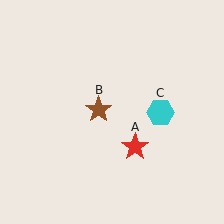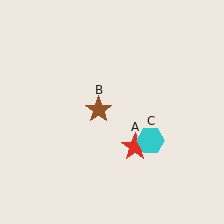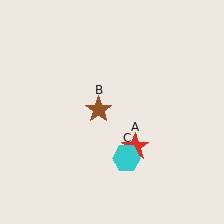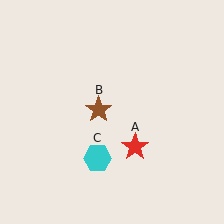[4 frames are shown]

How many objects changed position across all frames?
1 object changed position: cyan hexagon (object C).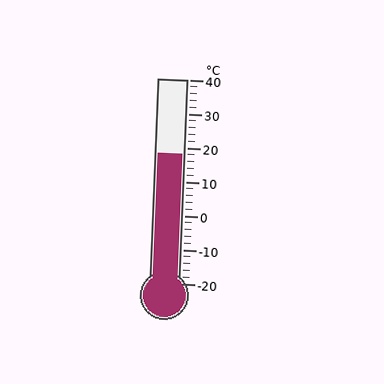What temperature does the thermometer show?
The thermometer shows approximately 18°C.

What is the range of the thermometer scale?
The thermometer scale ranges from -20°C to 40°C.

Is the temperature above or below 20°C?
The temperature is below 20°C.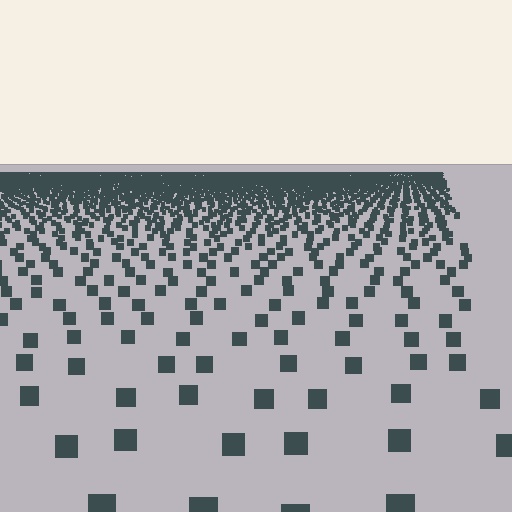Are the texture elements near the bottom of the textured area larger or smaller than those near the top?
Larger. Near the bottom, elements are closer to the viewer and appear at a bigger on-screen size.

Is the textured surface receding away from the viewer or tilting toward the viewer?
The surface is receding away from the viewer. Texture elements get smaller and denser toward the top.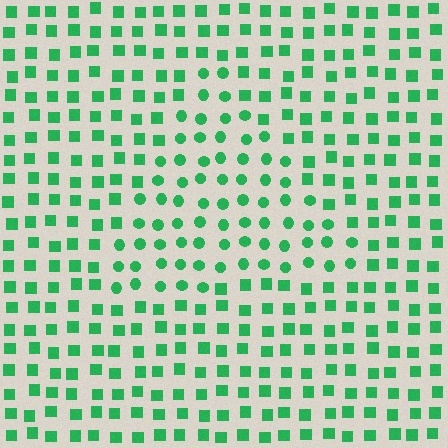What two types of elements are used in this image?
The image uses circles inside the triangle region and squares outside it.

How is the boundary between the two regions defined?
The boundary is defined by a change in element shape: circles inside vs. squares outside. All elements share the same color and spacing.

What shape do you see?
I see a triangle.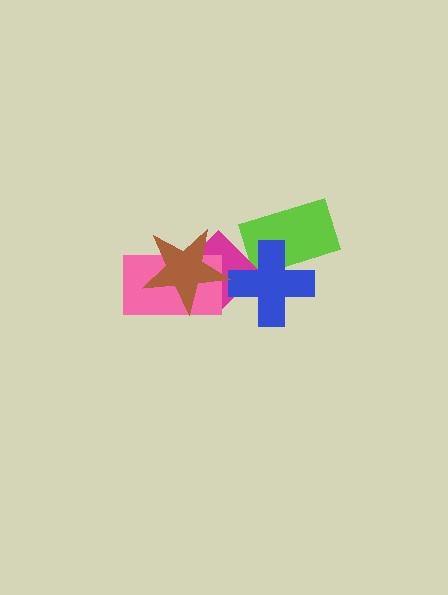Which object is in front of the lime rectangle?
The blue cross is in front of the lime rectangle.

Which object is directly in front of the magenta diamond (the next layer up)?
The pink rectangle is directly in front of the magenta diamond.